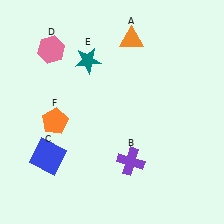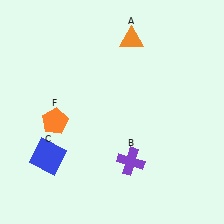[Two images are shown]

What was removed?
The pink hexagon (D), the teal star (E) were removed in Image 2.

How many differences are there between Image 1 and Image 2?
There are 2 differences between the two images.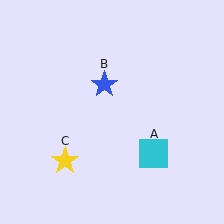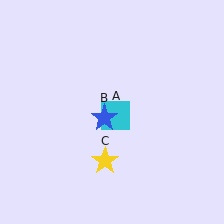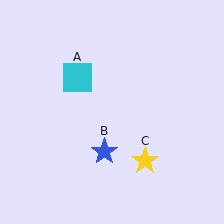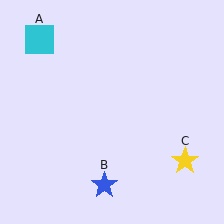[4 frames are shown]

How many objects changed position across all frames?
3 objects changed position: cyan square (object A), blue star (object B), yellow star (object C).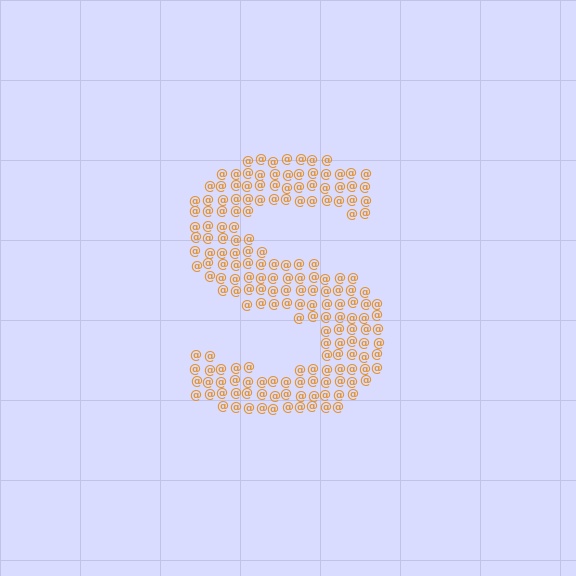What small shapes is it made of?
It is made of small at signs.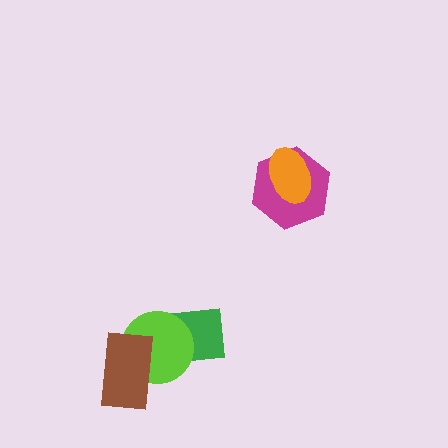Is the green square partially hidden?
Yes, it is partially covered by another shape.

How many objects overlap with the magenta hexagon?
1 object overlaps with the magenta hexagon.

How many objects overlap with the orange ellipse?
1 object overlaps with the orange ellipse.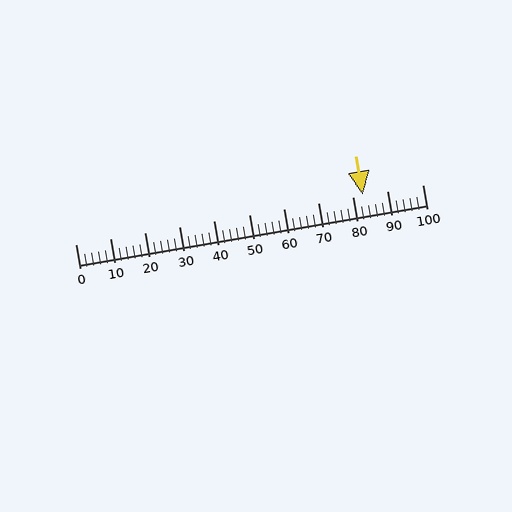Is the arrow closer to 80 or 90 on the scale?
The arrow is closer to 80.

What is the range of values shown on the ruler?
The ruler shows values from 0 to 100.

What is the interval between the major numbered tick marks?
The major tick marks are spaced 10 units apart.